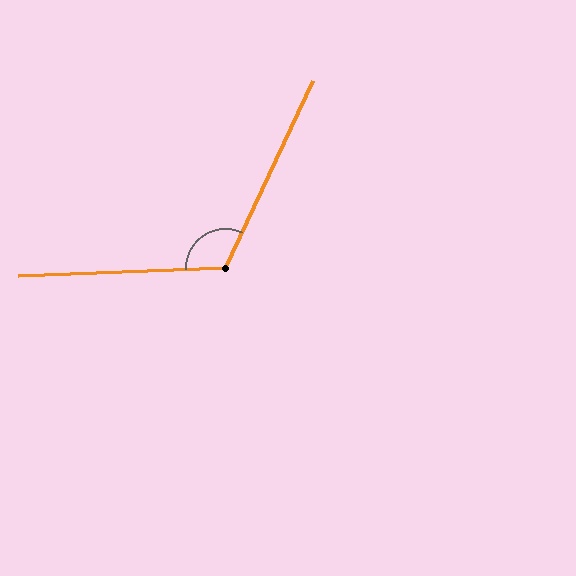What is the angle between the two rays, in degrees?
Approximately 117 degrees.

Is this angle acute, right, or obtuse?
It is obtuse.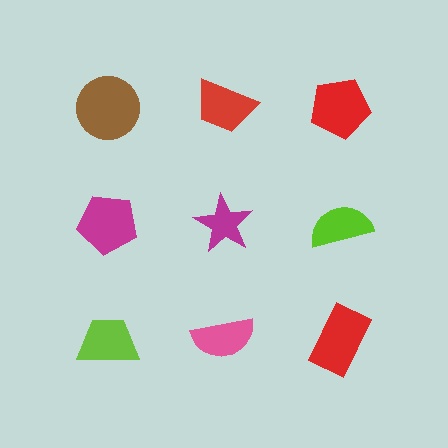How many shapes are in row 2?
3 shapes.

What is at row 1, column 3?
A red pentagon.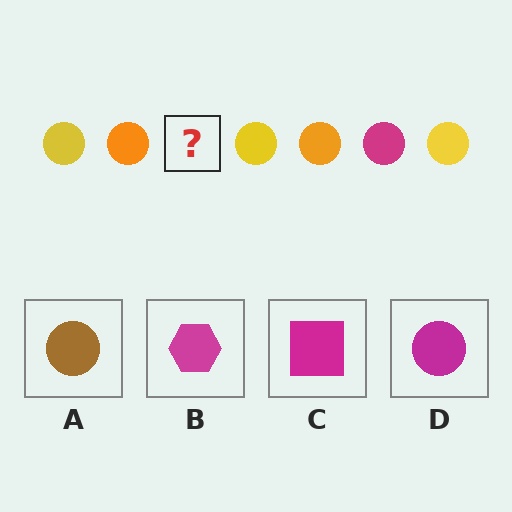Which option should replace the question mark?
Option D.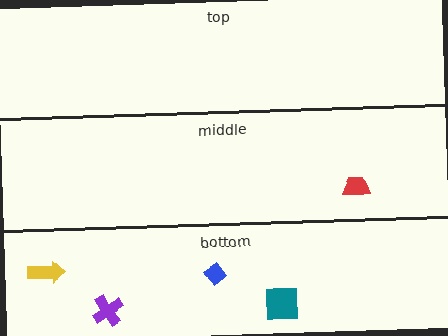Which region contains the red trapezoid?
The middle region.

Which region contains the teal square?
The bottom region.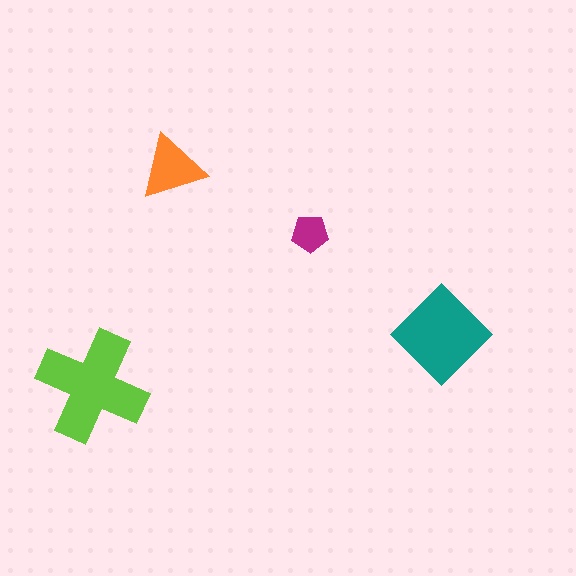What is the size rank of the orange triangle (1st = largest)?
3rd.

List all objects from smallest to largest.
The magenta pentagon, the orange triangle, the teal diamond, the lime cross.